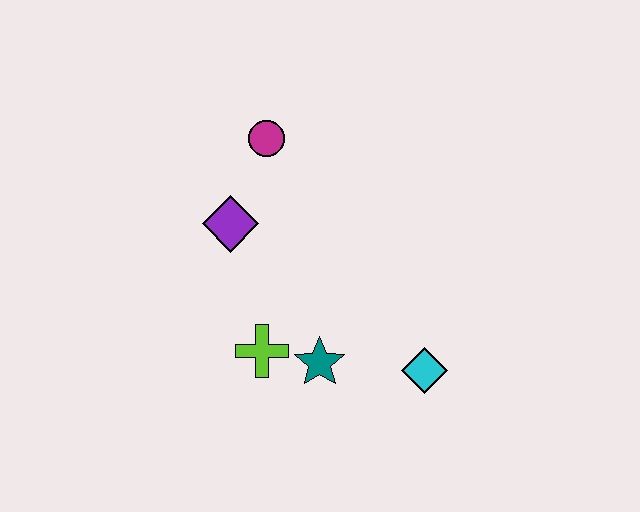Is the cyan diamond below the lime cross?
Yes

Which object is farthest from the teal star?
The magenta circle is farthest from the teal star.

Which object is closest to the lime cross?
The teal star is closest to the lime cross.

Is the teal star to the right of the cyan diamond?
No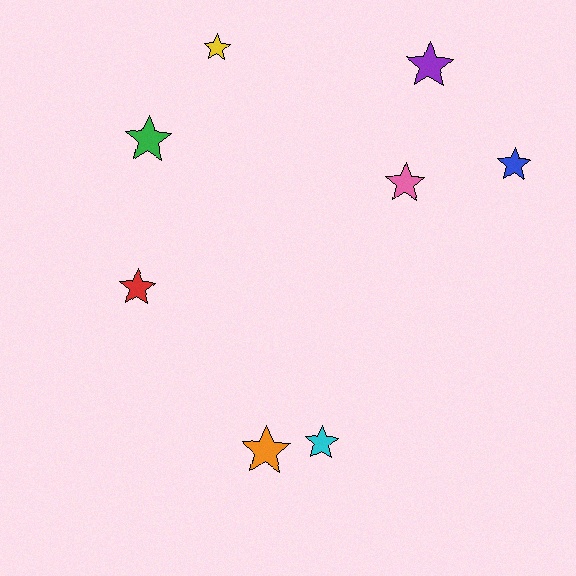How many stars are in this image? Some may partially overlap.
There are 8 stars.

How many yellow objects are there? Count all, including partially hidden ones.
There is 1 yellow object.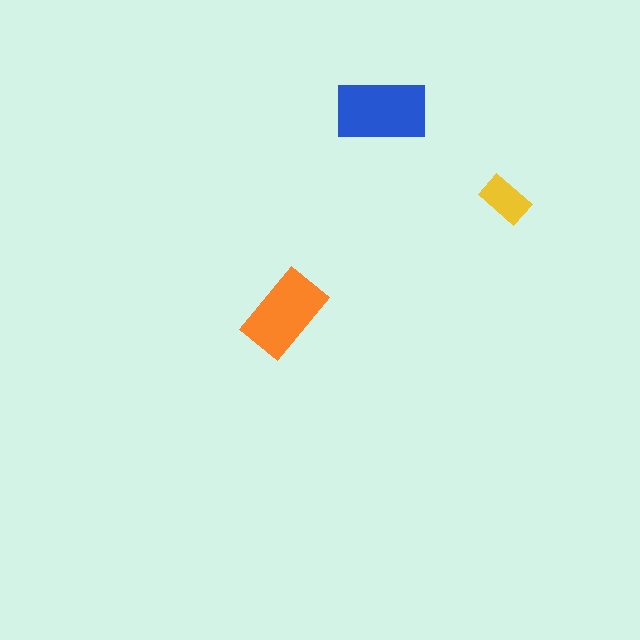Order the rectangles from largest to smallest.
the blue one, the orange one, the yellow one.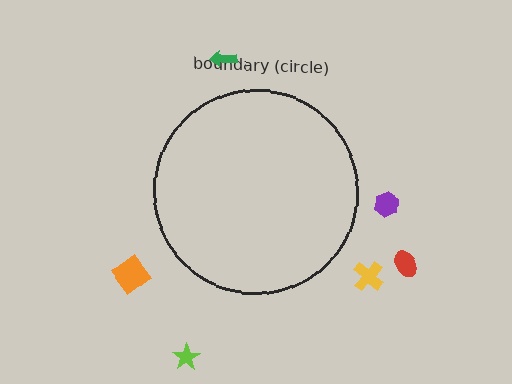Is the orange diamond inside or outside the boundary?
Outside.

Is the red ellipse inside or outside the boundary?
Outside.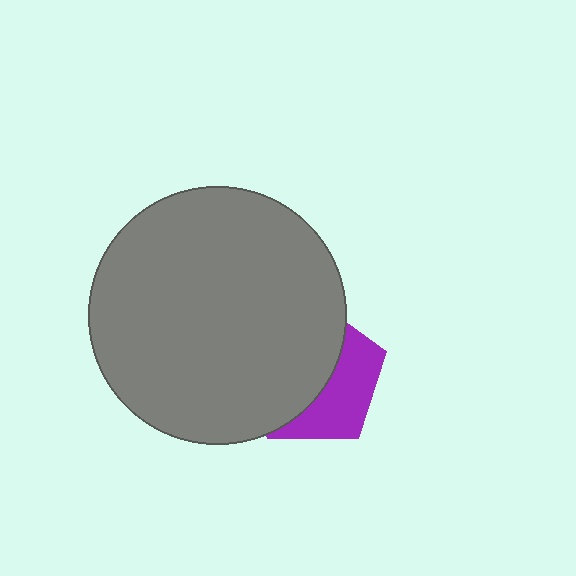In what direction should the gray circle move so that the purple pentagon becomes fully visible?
The gray circle should move left. That is the shortest direction to clear the overlap and leave the purple pentagon fully visible.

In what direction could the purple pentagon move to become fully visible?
The purple pentagon could move right. That would shift it out from behind the gray circle entirely.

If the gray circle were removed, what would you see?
You would see the complete purple pentagon.